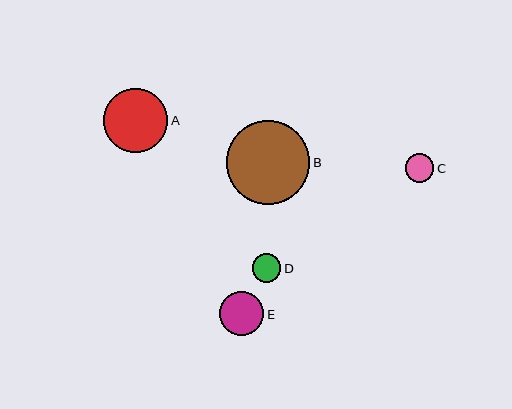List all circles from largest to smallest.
From largest to smallest: B, A, E, D, C.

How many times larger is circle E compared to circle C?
Circle E is approximately 1.6 times the size of circle C.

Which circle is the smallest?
Circle C is the smallest with a size of approximately 28 pixels.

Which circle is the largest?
Circle B is the largest with a size of approximately 83 pixels.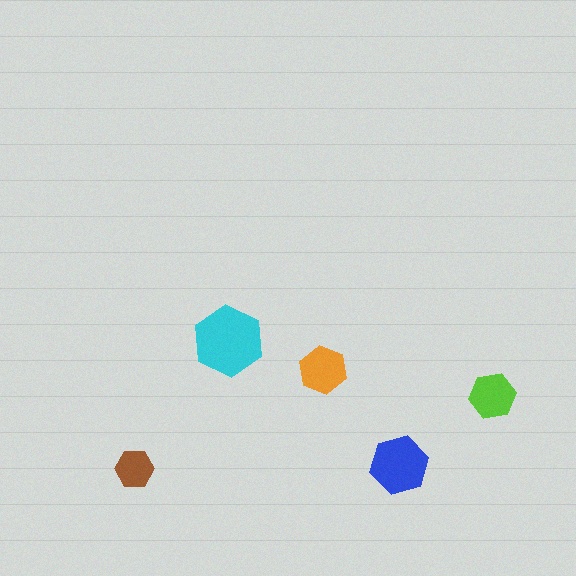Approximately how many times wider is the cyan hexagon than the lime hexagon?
About 1.5 times wider.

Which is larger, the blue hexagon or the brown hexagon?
The blue one.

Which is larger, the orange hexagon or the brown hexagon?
The orange one.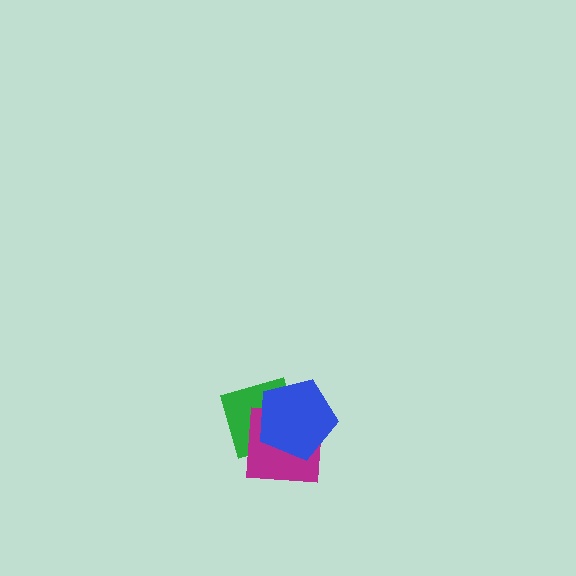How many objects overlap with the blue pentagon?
2 objects overlap with the blue pentagon.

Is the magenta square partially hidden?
Yes, it is partially covered by another shape.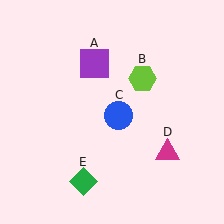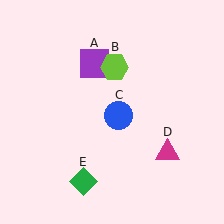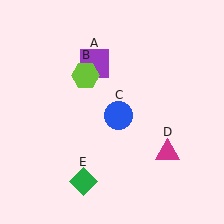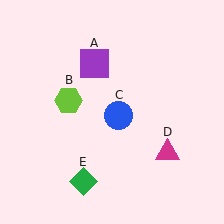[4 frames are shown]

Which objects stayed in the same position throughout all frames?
Purple square (object A) and blue circle (object C) and magenta triangle (object D) and green diamond (object E) remained stationary.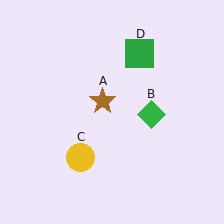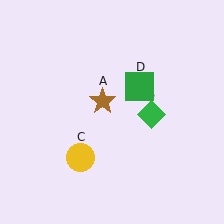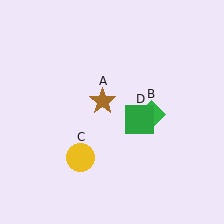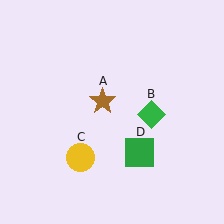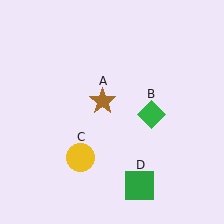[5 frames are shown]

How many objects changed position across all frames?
1 object changed position: green square (object D).